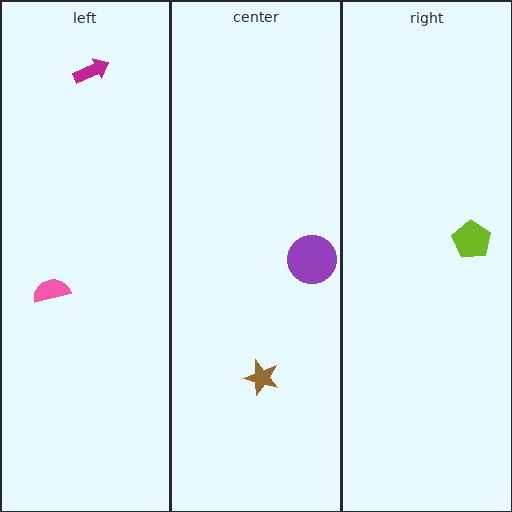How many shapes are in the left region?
2.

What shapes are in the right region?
The lime pentagon.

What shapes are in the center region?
The brown star, the purple circle.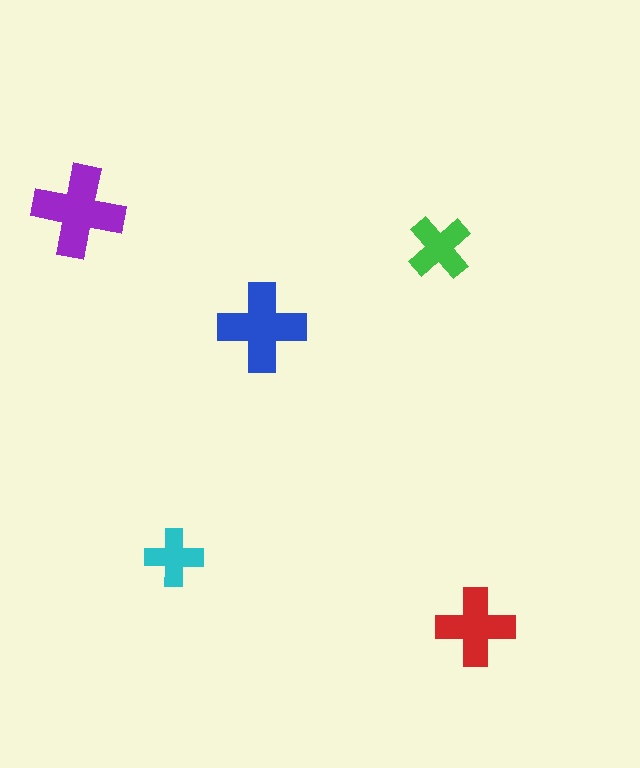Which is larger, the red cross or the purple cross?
The purple one.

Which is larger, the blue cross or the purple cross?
The purple one.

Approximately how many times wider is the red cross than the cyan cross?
About 1.5 times wider.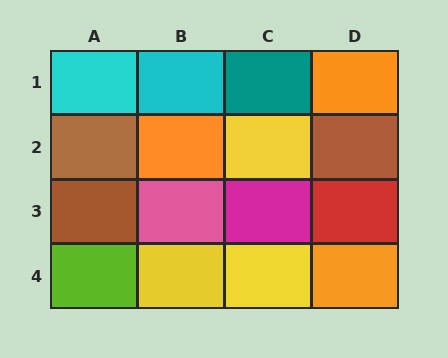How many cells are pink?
1 cell is pink.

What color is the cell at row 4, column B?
Yellow.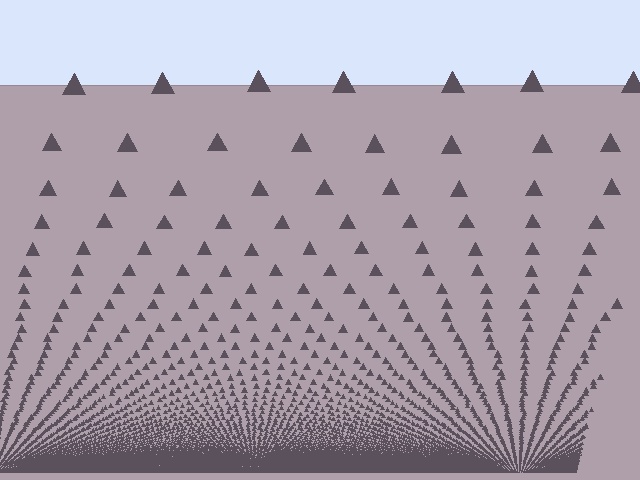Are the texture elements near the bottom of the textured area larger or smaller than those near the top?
Smaller. The gradient is inverted — elements near the bottom are smaller and denser.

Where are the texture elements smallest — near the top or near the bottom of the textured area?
Near the bottom.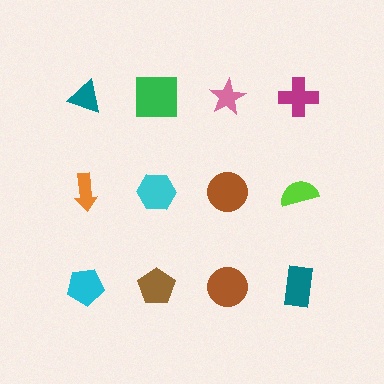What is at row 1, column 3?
A pink star.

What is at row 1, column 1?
A teal triangle.